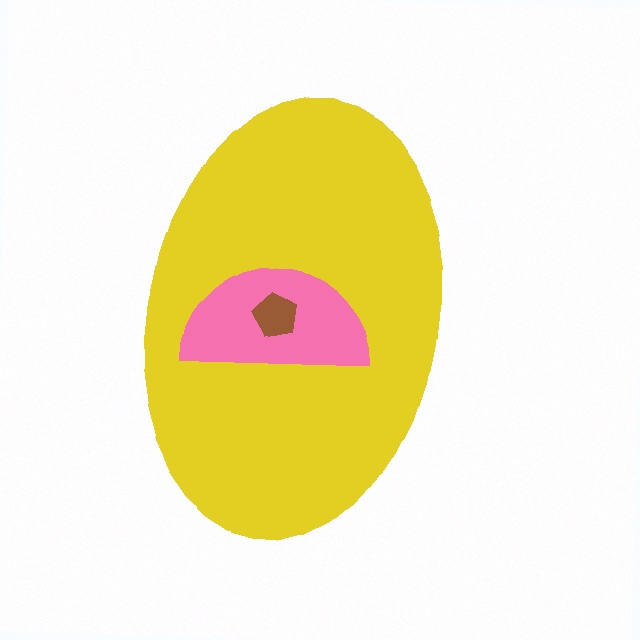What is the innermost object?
The brown pentagon.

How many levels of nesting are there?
3.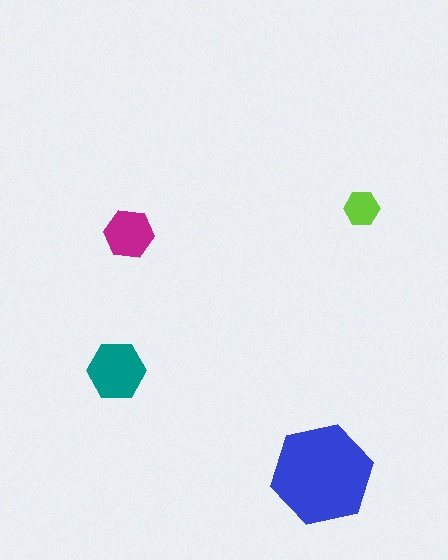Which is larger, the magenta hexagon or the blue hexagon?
The blue one.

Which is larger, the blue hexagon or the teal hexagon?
The blue one.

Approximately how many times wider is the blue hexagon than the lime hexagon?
About 3 times wider.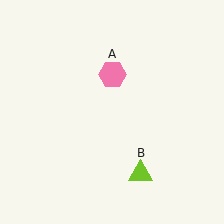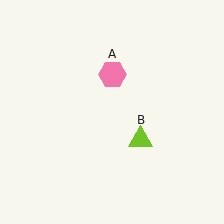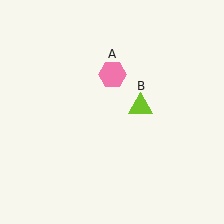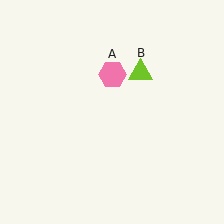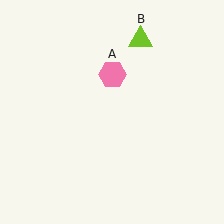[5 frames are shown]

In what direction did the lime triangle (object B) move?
The lime triangle (object B) moved up.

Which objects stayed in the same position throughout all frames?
Pink hexagon (object A) remained stationary.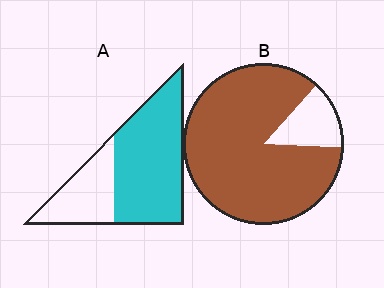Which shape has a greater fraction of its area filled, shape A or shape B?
Shape B.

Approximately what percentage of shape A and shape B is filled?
A is approximately 70% and B is approximately 85%.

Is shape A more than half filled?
Yes.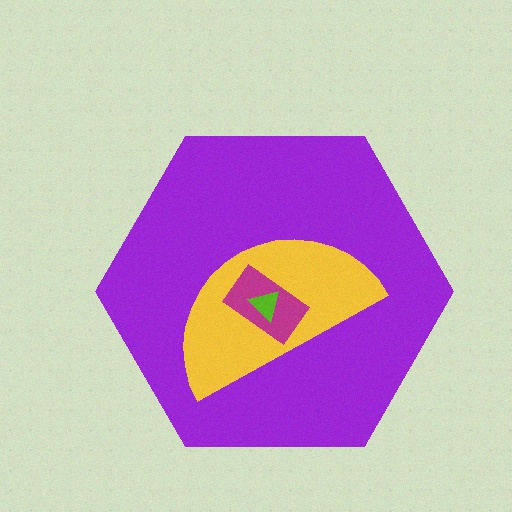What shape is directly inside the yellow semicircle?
The magenta rectangle.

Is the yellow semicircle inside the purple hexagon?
Yes.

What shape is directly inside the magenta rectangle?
The lime triangle.